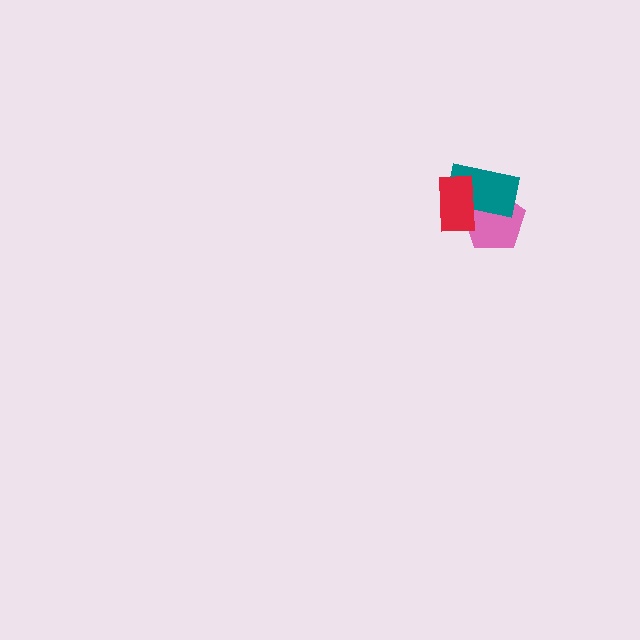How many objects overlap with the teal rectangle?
2 objects overlap with the teal rectangle.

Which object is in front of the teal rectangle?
The red rectangle is in front of the teal rectangle.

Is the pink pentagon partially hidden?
Yes, it is partially covered by another shape.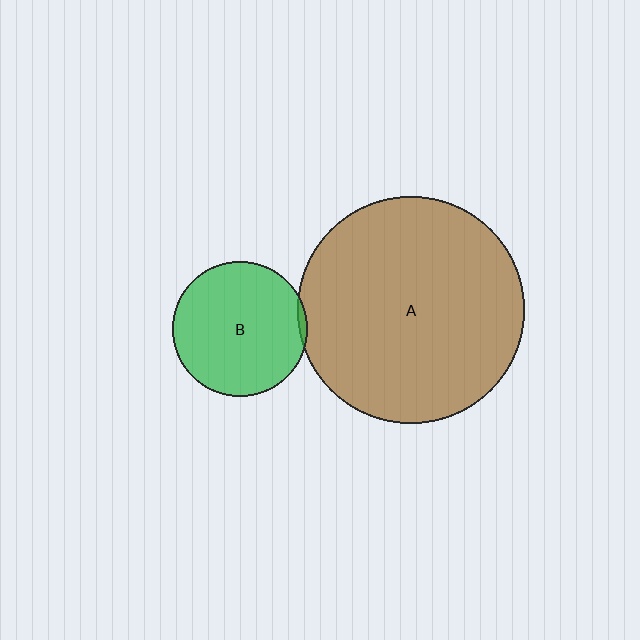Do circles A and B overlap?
Yes.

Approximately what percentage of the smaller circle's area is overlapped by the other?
Approximately 5%.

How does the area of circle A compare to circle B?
Approximately 2.8 times.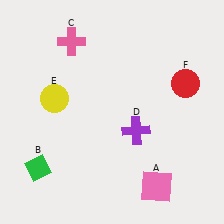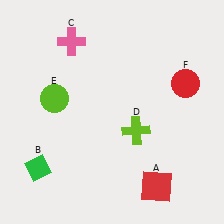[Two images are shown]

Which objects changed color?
A changed from pink to red. D changed from purple to lime. E changed from yellow to lime.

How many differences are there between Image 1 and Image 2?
There are 3 differences between the two images.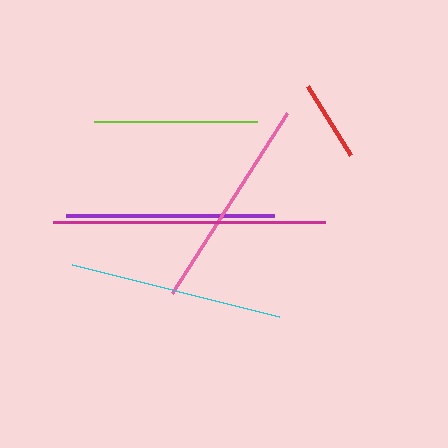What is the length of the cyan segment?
The cyan segment is approximately 213 pixels long.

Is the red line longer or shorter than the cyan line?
The cyan line is longer than the red line.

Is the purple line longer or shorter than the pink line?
The pink line is longer than the purple line.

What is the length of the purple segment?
The purple segment is approximately 208 pixels long.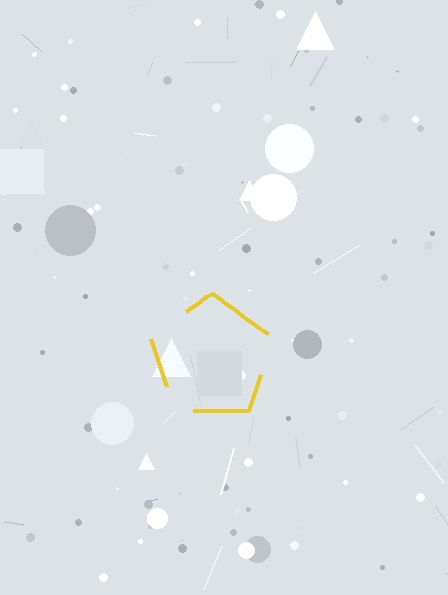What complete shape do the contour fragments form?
The contour fragments form a pentagon.